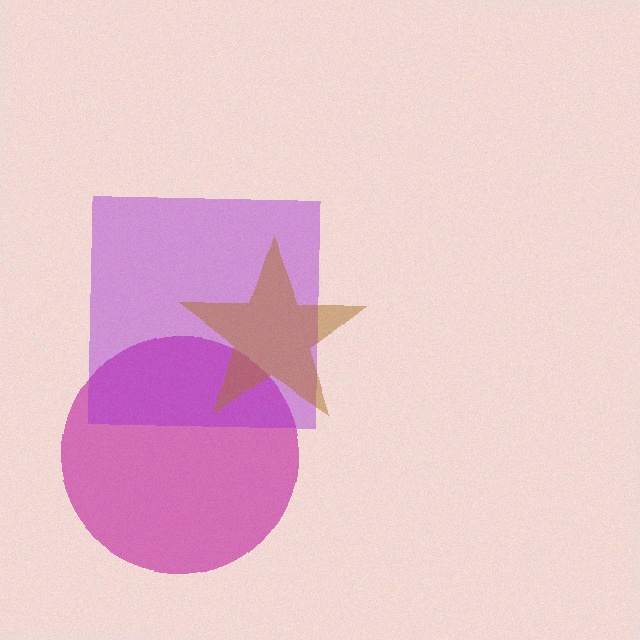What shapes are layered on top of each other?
The layered shapes are: a magenta circle, a purple square, a brown star.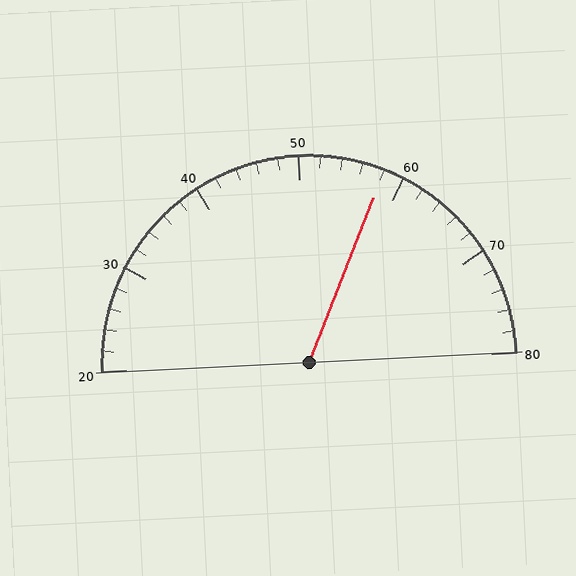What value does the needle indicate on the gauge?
The needle indicates approximately 58.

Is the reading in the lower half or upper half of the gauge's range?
The reading is in the upper half of the range (20 to 80).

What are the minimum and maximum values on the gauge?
The gauge ranges from 20 to 80.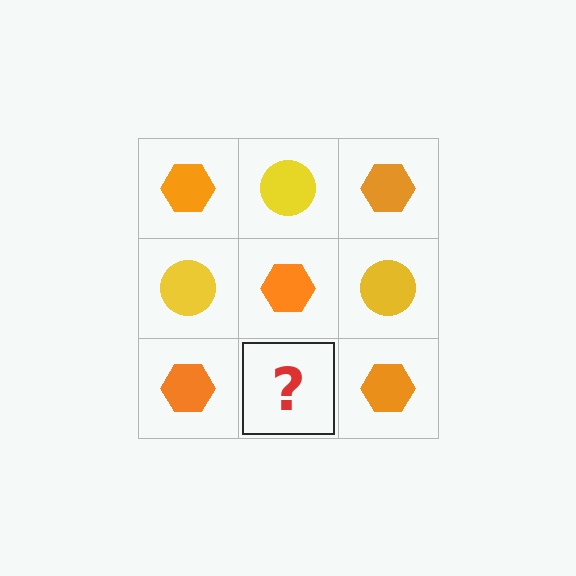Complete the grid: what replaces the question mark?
The question mark should be replaced with a yellow circle.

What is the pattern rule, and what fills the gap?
The rule is that it alternates orange hexagon and yellow circle in a checkerboard pattern. The gap should be filled with a yellow circle.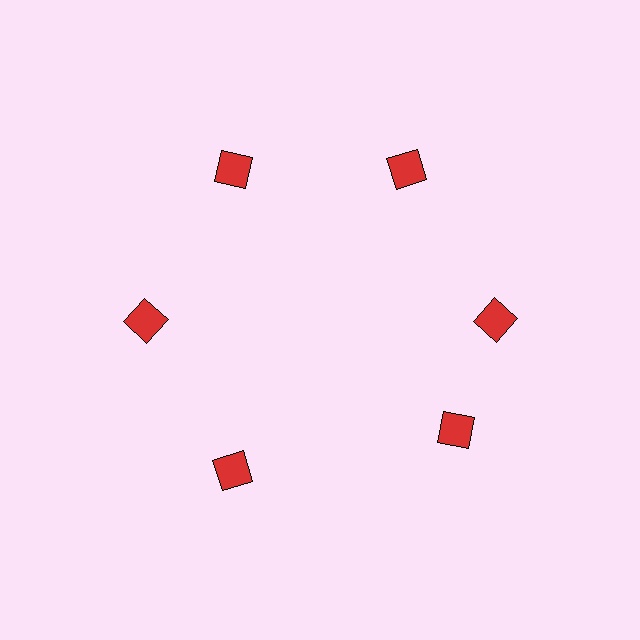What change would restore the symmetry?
The symmetry would be restored by rotating it back into even spacing with its neighbors so that all 6 diamonds sit at equal angles and equal distance from the center.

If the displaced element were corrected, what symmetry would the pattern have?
It would have 6-fold rotational symmetry — the pattern would map onto itself every 60 degrees.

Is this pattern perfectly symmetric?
No. The 6 red diamonds are arranged in a ring, but one element near the 5 o'clock position is rotated out of alignment along the ring, breaking the 6-fold rotational symmetry.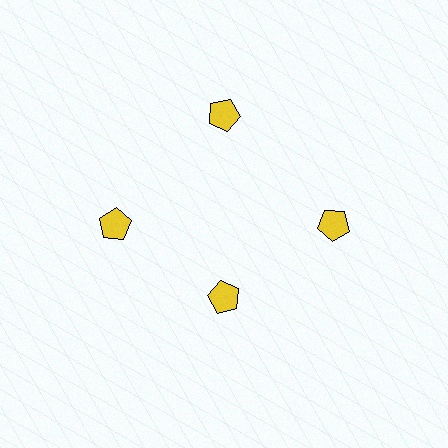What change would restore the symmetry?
The symmetry would be restored by moving it outward, back onto the ring so that all 4 pentagons sit at equal angles and equal distance from the center.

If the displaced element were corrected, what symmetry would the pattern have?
It would have 4-fold rotational symmetry — the pattern would map onto itself every 90 degrees.